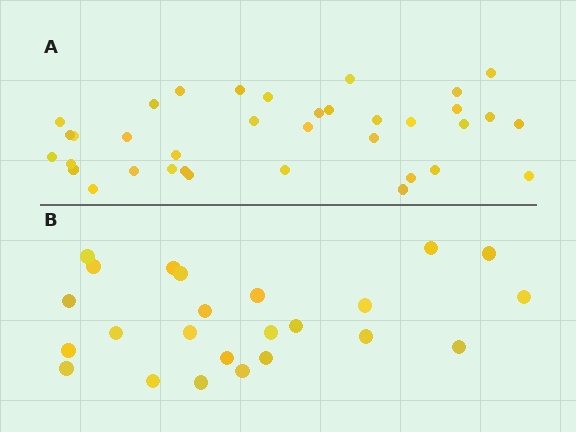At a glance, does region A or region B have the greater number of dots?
Region A (the top region) has more dots.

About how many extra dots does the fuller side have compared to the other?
Region A has roughly 12 or so more dots than region B.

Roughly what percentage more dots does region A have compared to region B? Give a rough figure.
About 50% more.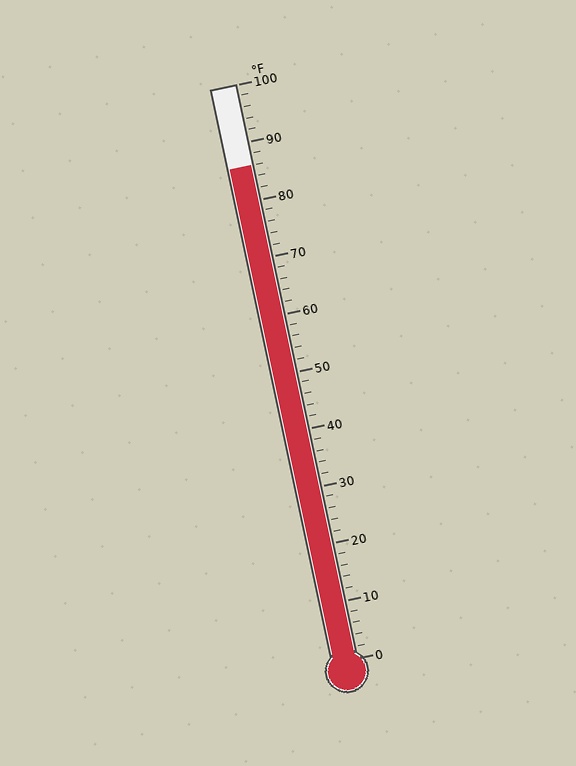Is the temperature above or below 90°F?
The temperature is below 90°F.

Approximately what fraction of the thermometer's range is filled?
The thermometer is filled to approximately 85% of its range.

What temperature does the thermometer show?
The thermometer shows approximately 86°F.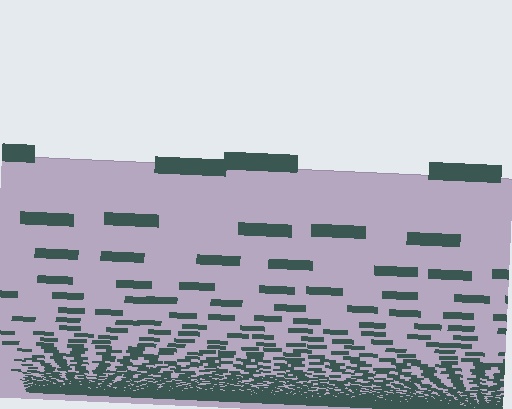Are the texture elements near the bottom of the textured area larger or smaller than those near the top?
Smaller. The gradient is inverted — elements near the bottom are smaller and denser.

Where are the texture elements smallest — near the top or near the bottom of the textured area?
Near the bottom.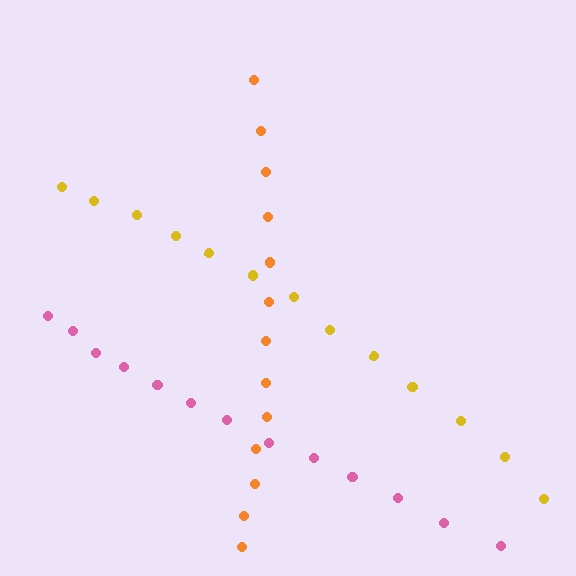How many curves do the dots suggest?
There are 3 distinct paths.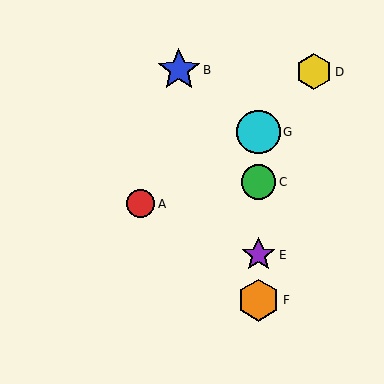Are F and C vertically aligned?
Yes, both are at x≈259.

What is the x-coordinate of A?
Object A is at x≈141.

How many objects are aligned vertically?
4 objects (C, E, F, G) are aligned vertically.